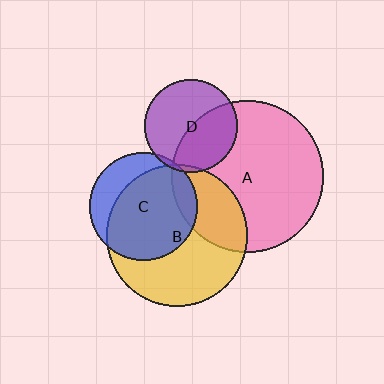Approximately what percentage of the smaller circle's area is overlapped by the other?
Approximately 5%.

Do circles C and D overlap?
Yes.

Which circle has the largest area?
Circle A (pink).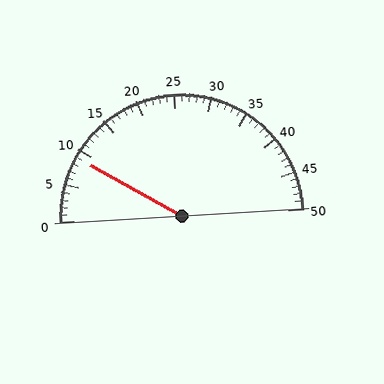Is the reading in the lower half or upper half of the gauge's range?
The reading is in the lower half of the range (0 to 50).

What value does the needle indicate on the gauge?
The needle indicates approximately 9.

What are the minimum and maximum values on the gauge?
The gauge ranges from 0 to 50.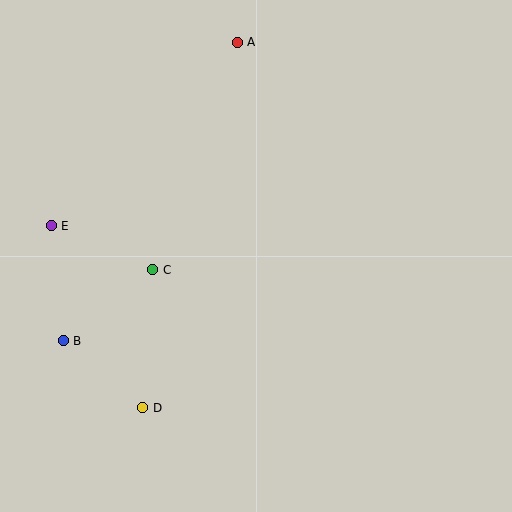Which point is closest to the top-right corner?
Point A is closest to the top-right corner.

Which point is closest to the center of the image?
Point C at (153, 270) is closest to the center.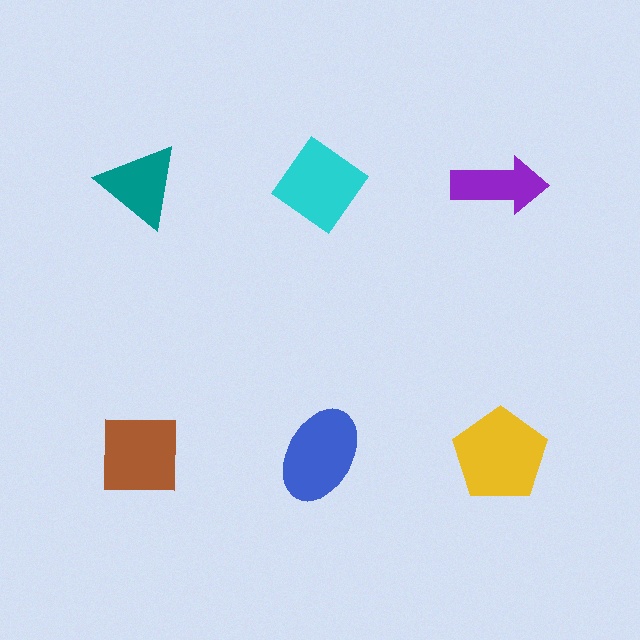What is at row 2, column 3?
A yellow pentagon.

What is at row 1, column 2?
A cyan diamond.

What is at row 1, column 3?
A purple arrow.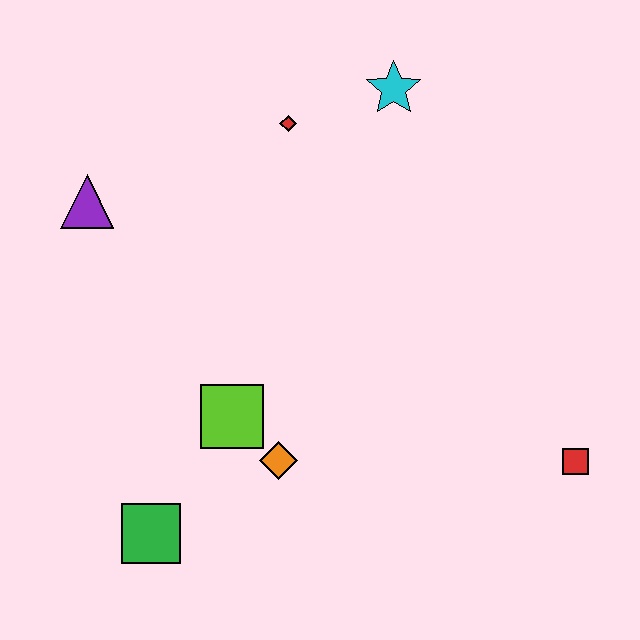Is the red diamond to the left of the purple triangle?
No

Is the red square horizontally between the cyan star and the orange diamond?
No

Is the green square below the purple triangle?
Yes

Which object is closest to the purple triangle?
The red diamond is closest to the purple triangle.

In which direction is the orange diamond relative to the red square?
The orange diamond is to the left of the red square.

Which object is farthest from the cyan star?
The green square is farthest from the cyan star.